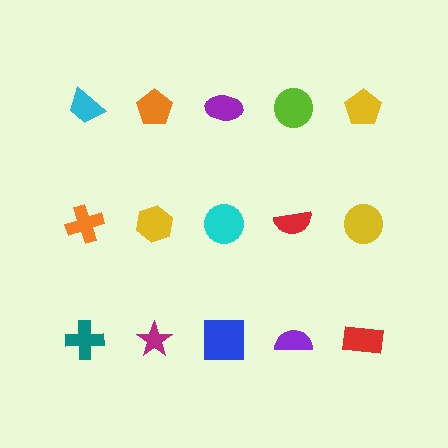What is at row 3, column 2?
A magenta star.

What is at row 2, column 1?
An orange cross.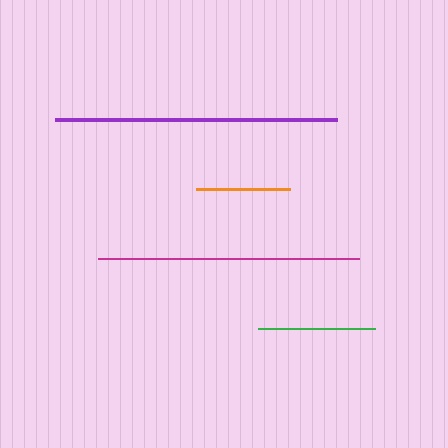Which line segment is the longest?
The purple line is the longest at approximately 282 pixels.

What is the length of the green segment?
The green segment is approximately 117 pixels long.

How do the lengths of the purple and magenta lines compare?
The purple and magenta lines are approximately the same length.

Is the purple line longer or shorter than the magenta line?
The purple line is longer than the magenta line.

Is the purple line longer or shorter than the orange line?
The purple line is longer than the orange line.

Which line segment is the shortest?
The orange line is the shortest at approximately 94 pixels.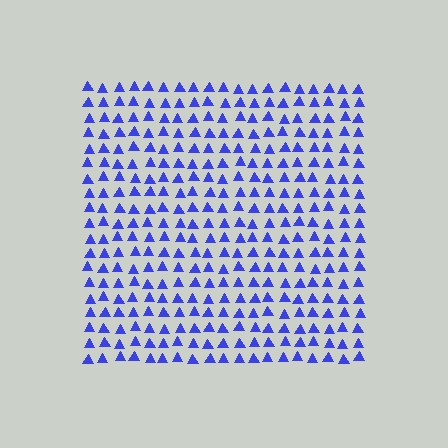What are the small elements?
The small elements are triangles.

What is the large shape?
The large shape is a square.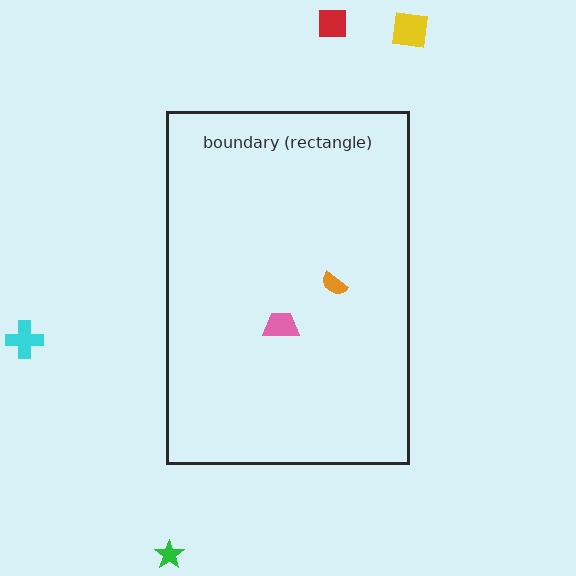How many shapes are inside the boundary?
2 inside, 4 outside.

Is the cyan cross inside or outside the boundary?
Outside.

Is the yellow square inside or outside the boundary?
Outside.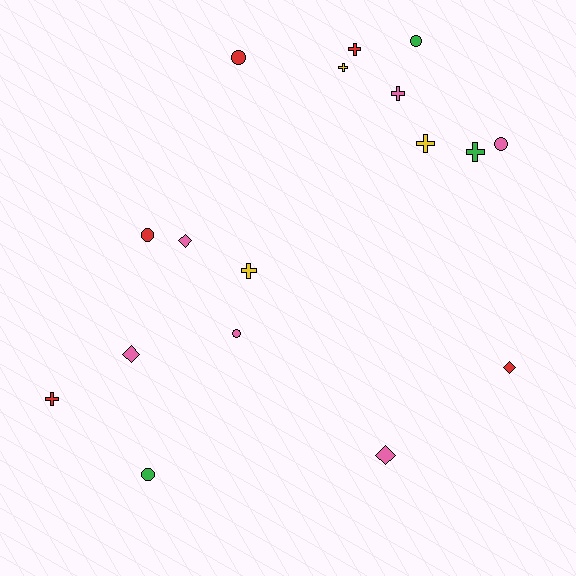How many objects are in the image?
There are 17 objects.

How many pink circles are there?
There are 2 pink circles.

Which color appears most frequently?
Pink, with 6 objects.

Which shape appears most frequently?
Cross, with 7 objects.